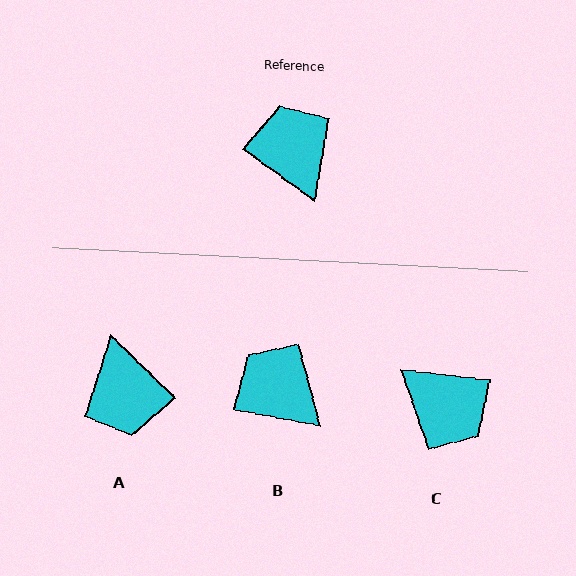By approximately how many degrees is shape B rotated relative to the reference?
Approximately 25 degrees counter-clockwise.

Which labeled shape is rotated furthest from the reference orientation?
A, about 172 degrees away.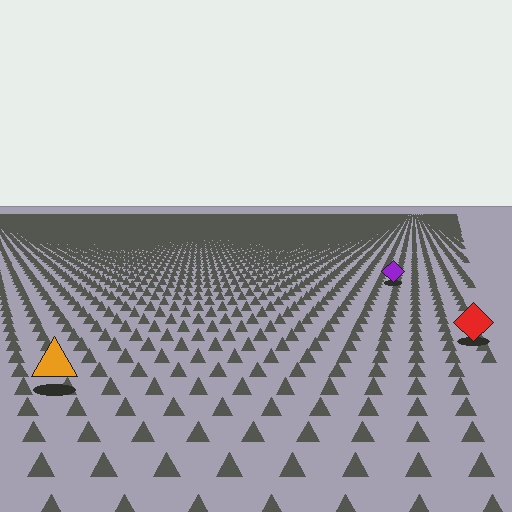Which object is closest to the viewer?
The orange triangle is closest. The texture marks near it are larger and more spread out.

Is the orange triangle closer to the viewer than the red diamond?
Yes. The orange triangle is closer — you can tell from the texture gradient: the ground texture is coarser near it.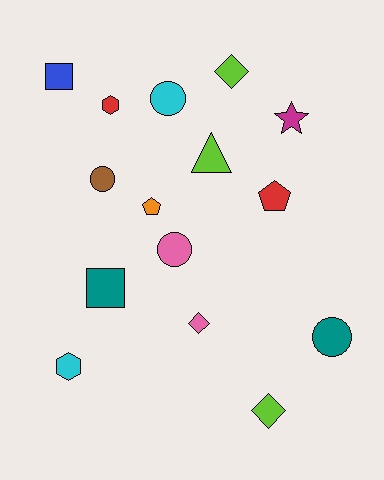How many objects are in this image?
There are 15 objects.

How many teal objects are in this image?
There are 2 teal objects.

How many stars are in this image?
There is 1 star.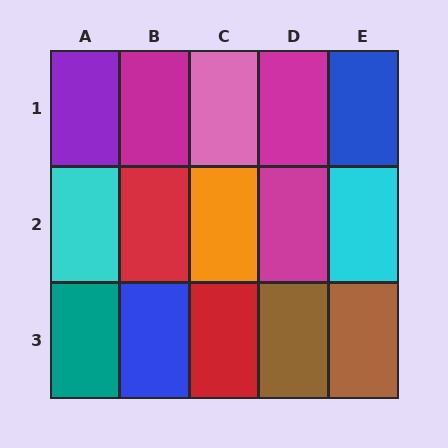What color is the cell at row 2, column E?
Cyan.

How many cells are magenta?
3 cells are magenta.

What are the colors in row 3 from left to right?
Teal, blue, red, brown, brown.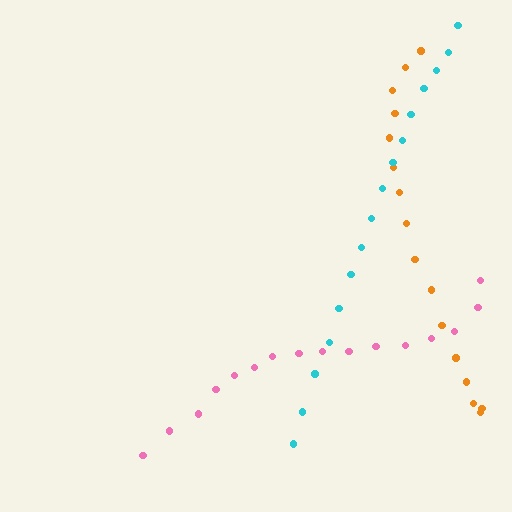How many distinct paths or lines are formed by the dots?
There are 3 distinct paths.